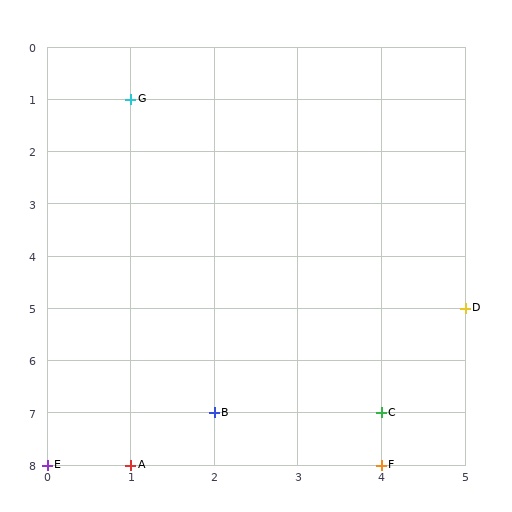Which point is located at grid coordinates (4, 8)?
Point F is at (4, 8).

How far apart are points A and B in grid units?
Points A and B are 1 column and 1 row apart (about 1.4 grid units diagonally).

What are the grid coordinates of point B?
Point B is at grid coordinates (2, 7).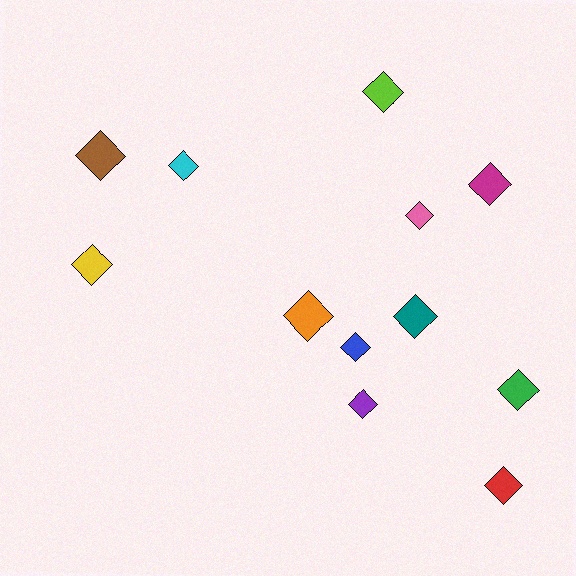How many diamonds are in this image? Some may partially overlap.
There are 12 diamonds.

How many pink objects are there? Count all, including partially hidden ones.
There is 1 pink object.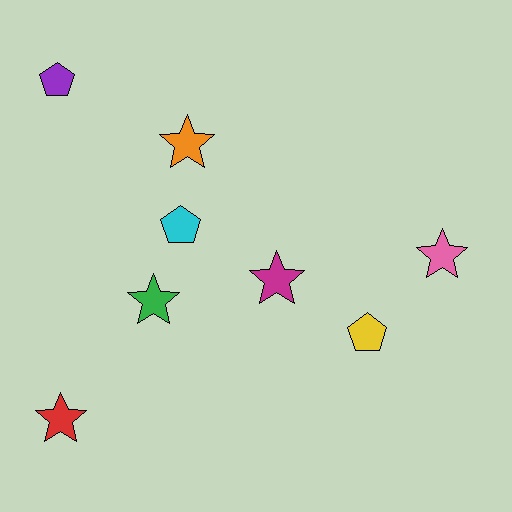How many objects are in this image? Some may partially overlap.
There are 8 objects.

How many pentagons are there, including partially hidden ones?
There are 3 pentagons.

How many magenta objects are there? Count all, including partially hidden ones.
There is 1 magenta object.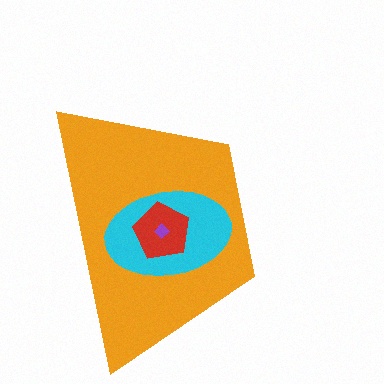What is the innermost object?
The purple diamond.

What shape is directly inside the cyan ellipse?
The red pentagon.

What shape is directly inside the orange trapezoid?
The cyan ellipse.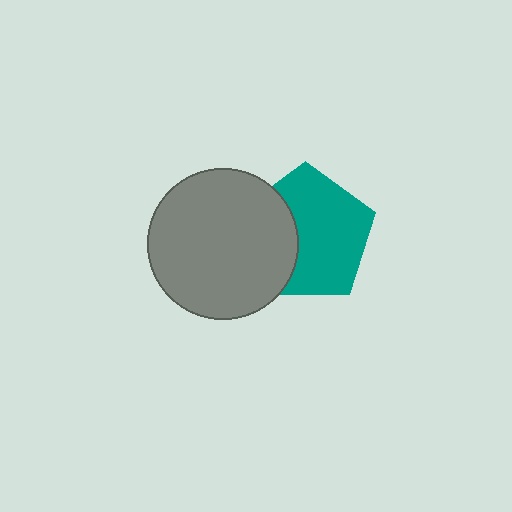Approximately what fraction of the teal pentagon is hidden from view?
Roughly 35% of the teal pentagon is hidden behind the gray circle.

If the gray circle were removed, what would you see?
You would see the complete teal pentagon.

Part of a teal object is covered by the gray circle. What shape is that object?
It is a pentagon.